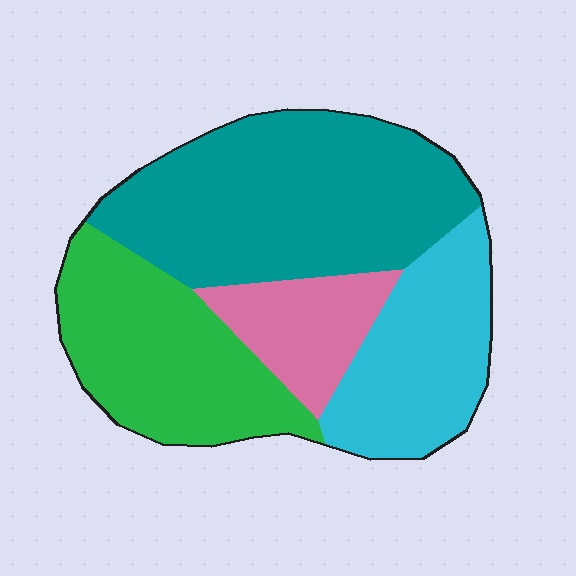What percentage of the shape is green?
Green covers around 25% of the shape.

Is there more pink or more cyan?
Cyan.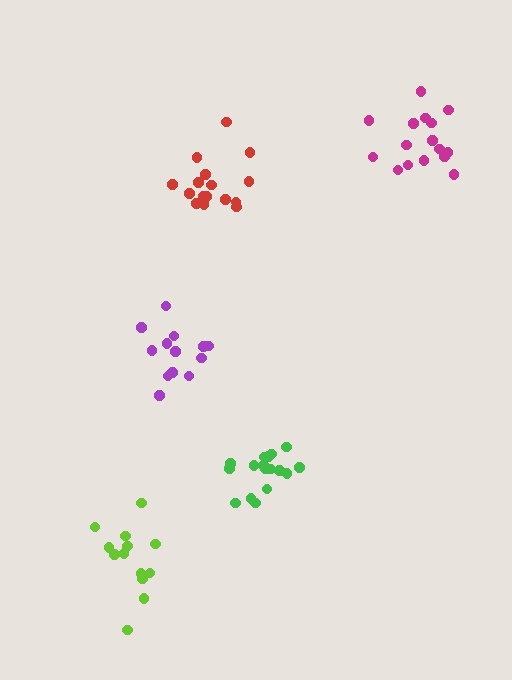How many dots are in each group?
Group 1: 13 dots, Group 2: 16 dots, Group 3: 17 dots, Group 4: 13 dots, Group 5: 16 dots (75 total).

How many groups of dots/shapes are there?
There are 5 groups.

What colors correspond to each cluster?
The clusters are colored: purple, red, green, lime, magenta.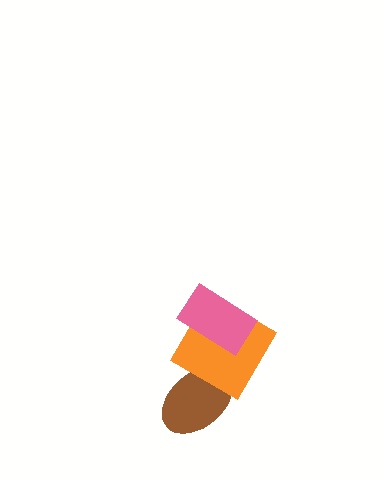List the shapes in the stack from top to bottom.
From top to bottom: the pink rectangle, the orange diamond, the brown ellipse.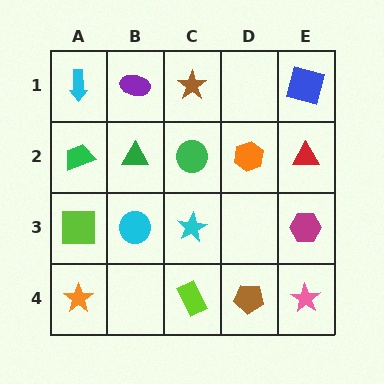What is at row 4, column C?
A lime rectangle.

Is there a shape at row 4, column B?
No, that cell is empty.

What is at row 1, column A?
A cyan arrow.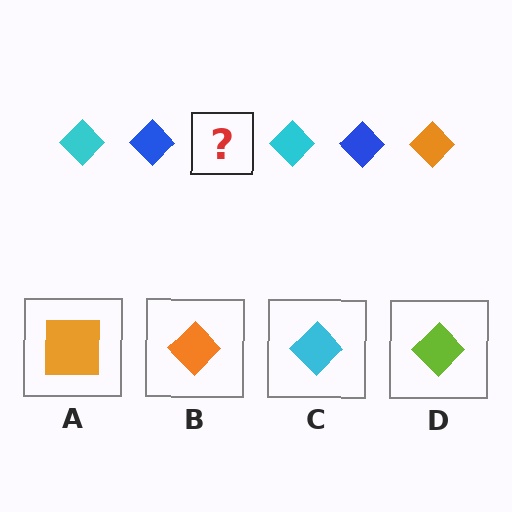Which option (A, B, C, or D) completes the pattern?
B.